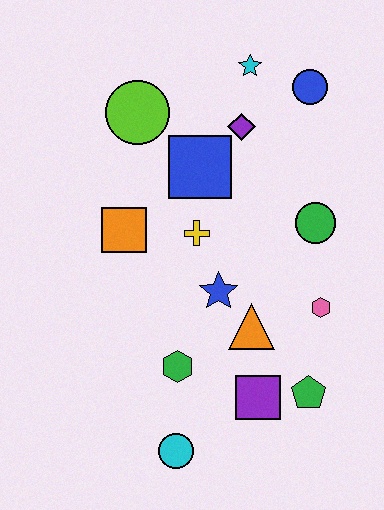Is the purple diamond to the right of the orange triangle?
No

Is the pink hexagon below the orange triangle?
No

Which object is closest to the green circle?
The pink hexagon is closest to the green circle.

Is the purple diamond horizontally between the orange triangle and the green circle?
No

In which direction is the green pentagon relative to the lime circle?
The green pentagon is below the lime circle.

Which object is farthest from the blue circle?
The cyan circle is farthest from the blue circle.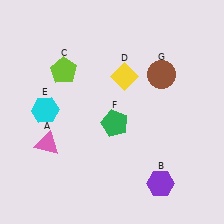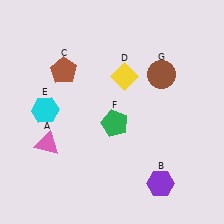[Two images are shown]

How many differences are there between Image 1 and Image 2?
There is 1 difference between the two images.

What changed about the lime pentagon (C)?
In Image 1, C is lime. In Image 2, it changed to brown.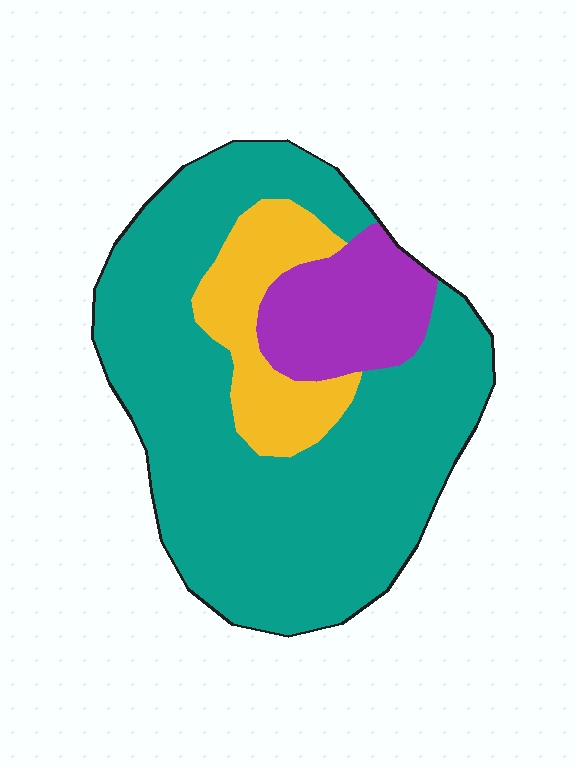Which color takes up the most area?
Teal, at roughly 70%.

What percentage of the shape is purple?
Purple covers 14% of the shape.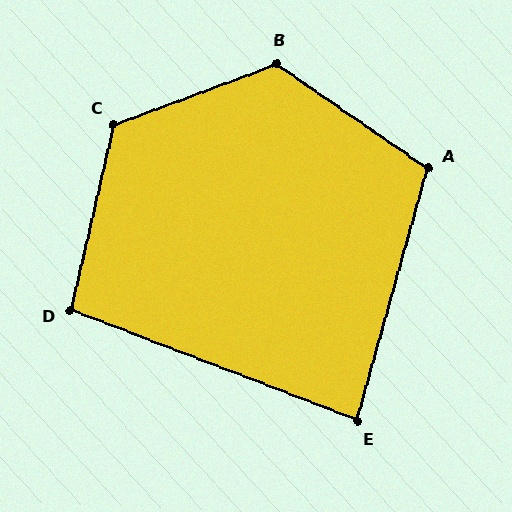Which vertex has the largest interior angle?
B, at approximately 125 degrees.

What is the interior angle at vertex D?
Approximately 98 degrees (obtuse).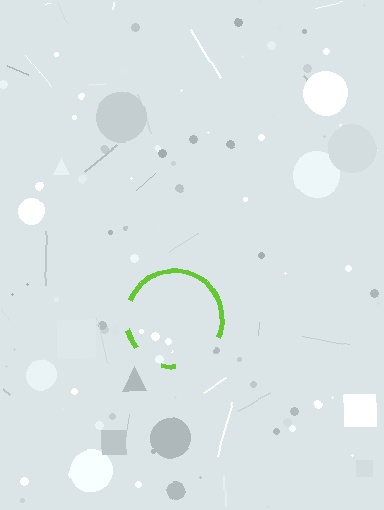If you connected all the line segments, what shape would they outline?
They would outline a circle.